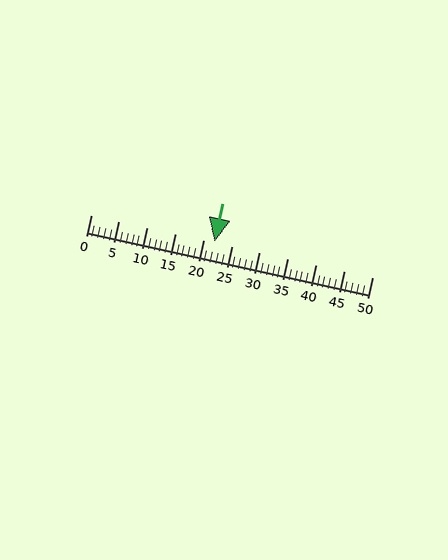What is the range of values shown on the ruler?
The ruler shows values from 0 to 50.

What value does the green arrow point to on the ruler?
The green arrow points to approximately 22.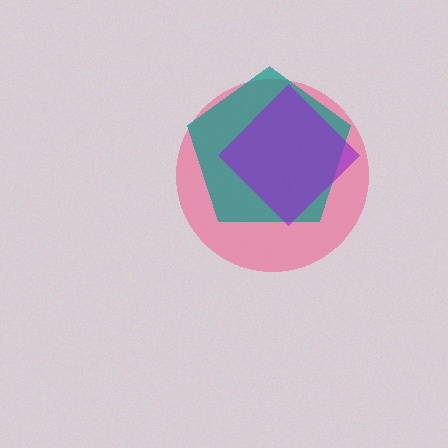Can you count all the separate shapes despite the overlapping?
Yes, there are 3 separate shapes.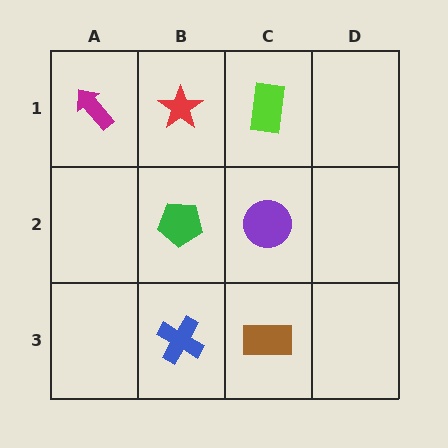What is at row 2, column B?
A green pentagon.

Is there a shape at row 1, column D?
No, that cell is empty.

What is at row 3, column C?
A brown rectangle.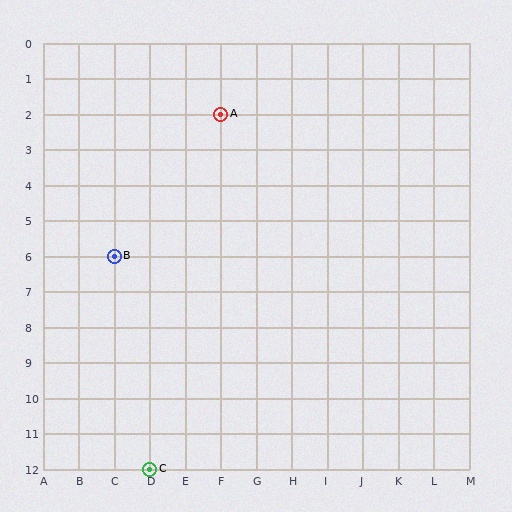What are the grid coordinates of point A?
Point A is at grid coordinates (F, 2).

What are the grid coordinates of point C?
Point C is at grid coordinates (D, 12).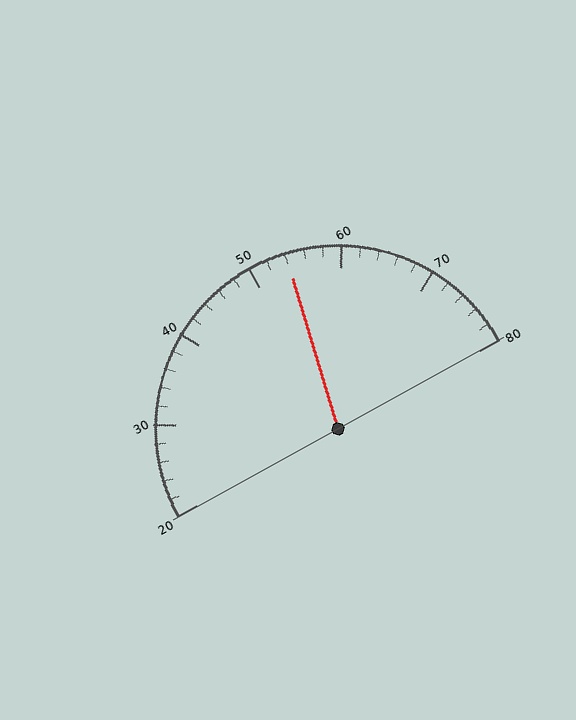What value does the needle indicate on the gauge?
The needle indicates approximately 54.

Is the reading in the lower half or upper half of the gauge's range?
The reading is in the upper half of the range (20 to 80).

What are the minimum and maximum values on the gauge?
The gauge ranges from 20 to 80.